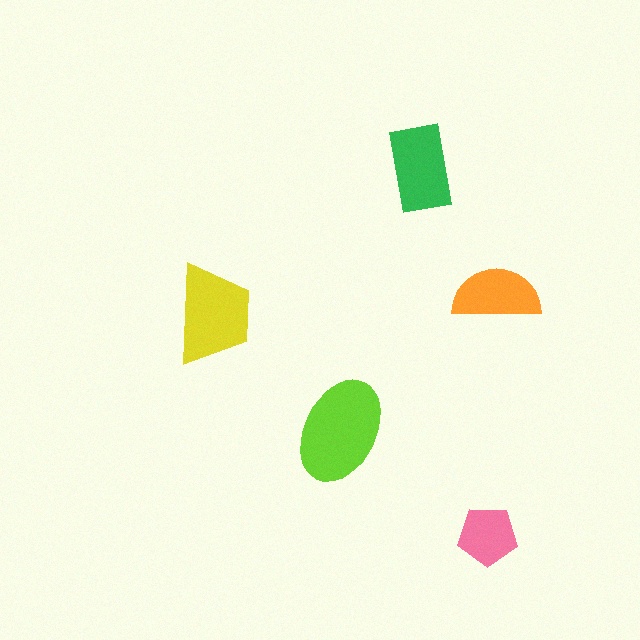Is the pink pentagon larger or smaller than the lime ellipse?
Smaller.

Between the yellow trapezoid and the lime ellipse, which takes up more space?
The lime ellipse.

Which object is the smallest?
The pink pentagon.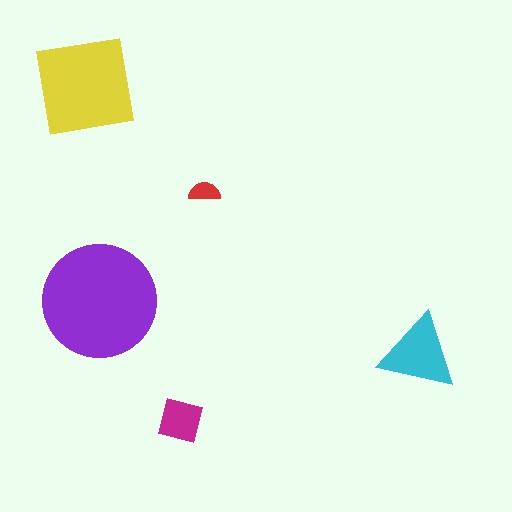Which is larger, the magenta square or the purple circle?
The purple circle.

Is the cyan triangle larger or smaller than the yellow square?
Smaller.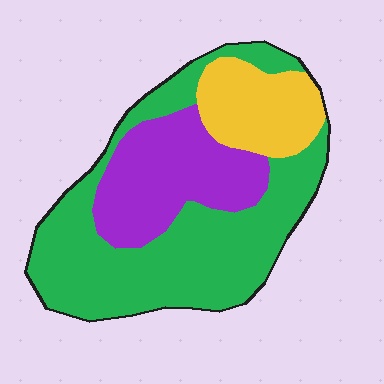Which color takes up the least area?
Yellow, at roughly 15%.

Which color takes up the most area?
Green, at roughly 55%.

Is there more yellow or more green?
Green.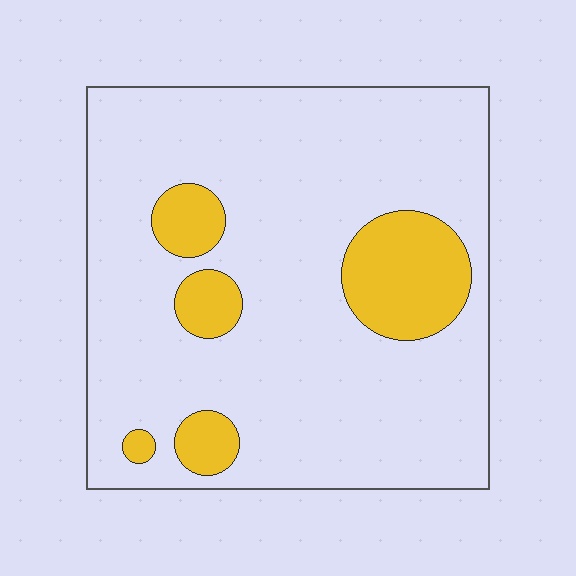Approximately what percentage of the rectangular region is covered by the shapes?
Approximately 15%.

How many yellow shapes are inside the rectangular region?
5.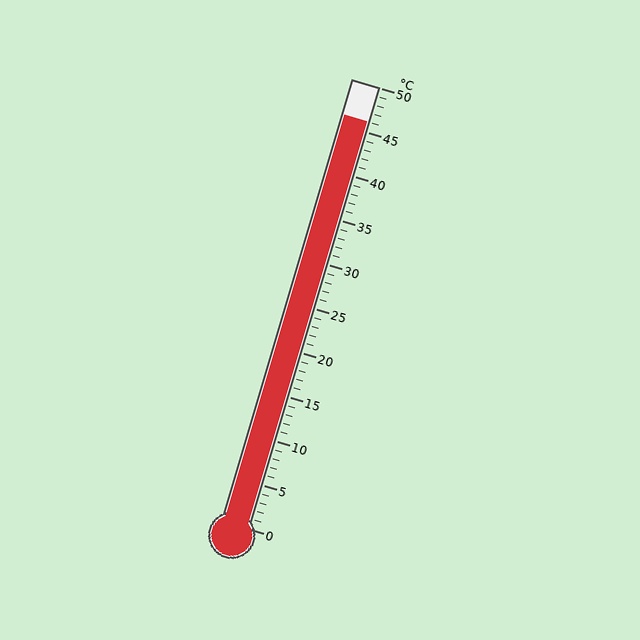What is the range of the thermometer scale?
The thermometer scale ranges from 0°C to 50°C.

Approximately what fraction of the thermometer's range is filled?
The thermometer is filled to approximately 90% of its range.